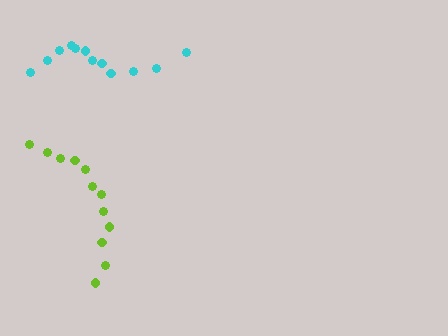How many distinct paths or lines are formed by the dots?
There are 2 distinct paths.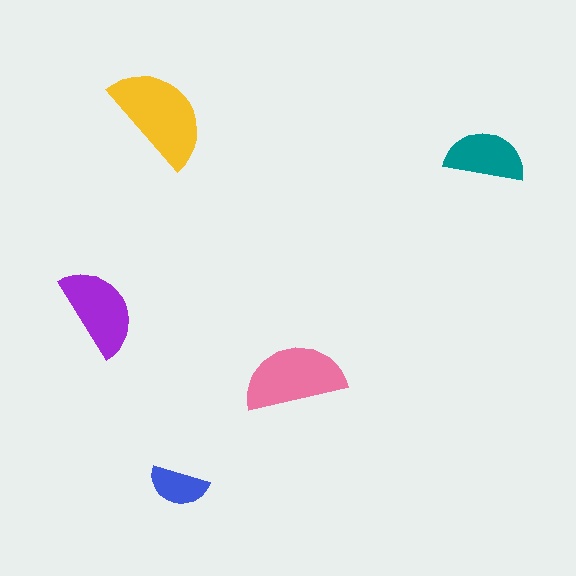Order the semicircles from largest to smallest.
the yellow one, the pink one, the purple one, the teal one, the blue one.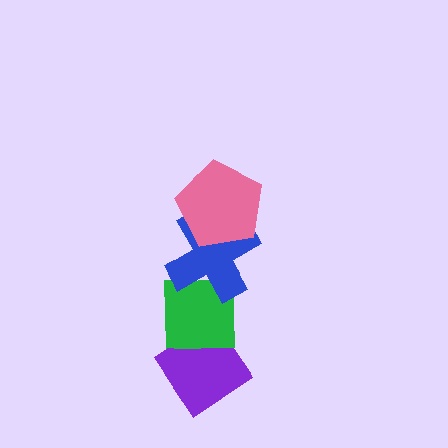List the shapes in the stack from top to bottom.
From top to bottom: the pink pentagon, the blue cross, the green square, the purple diamond.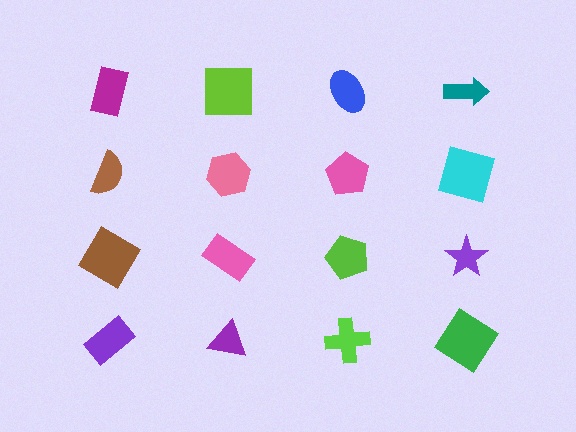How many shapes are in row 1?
4 shapes.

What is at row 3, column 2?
A pink rectangle.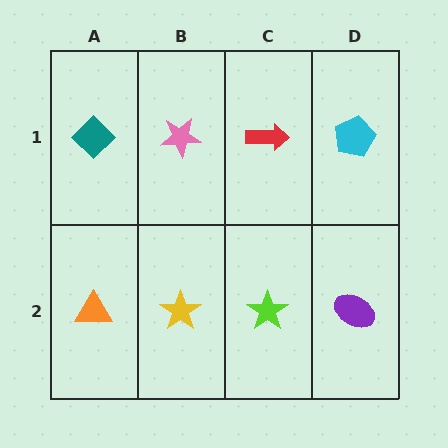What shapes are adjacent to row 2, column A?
A teal diamond (row 1, column A), a yellow star (row 2, column B).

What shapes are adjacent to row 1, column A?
An orange triangle (row 2, column A), a pink star (row 1, column B).